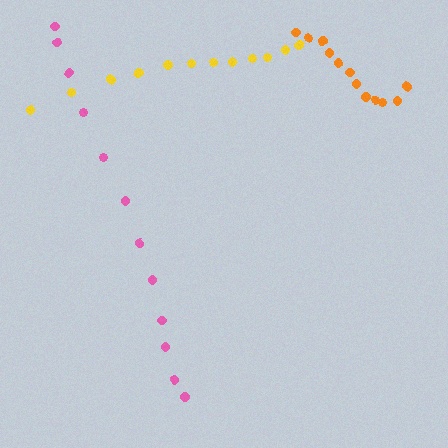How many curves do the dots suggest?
There are 3 distinct paths.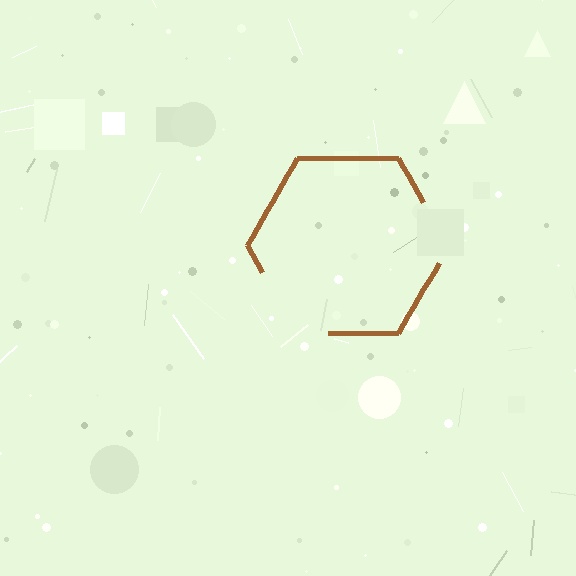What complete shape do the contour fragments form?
The contour fragments form a hexagon.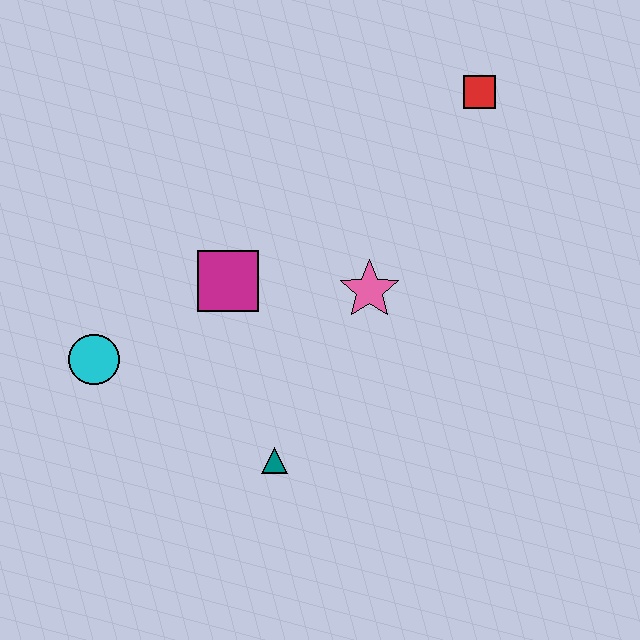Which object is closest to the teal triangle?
The magenta square is closest to the teal triangle.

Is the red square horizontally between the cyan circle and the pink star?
No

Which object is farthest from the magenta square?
The red square is farthest from the magenta square.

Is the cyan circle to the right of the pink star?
No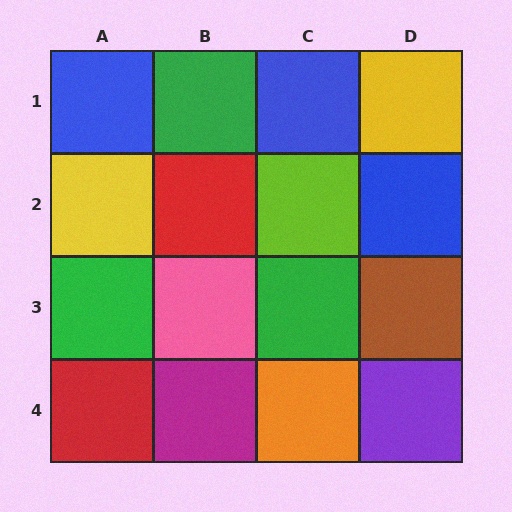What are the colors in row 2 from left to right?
Yellow, red, lime, blue.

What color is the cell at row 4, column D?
Purple.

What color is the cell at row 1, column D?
Yellow.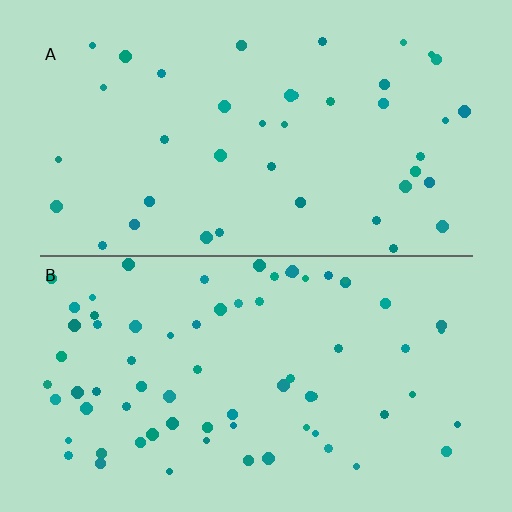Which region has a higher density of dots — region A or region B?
B (the bottom).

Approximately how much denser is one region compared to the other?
Approximately 1.7× — region B over region A.